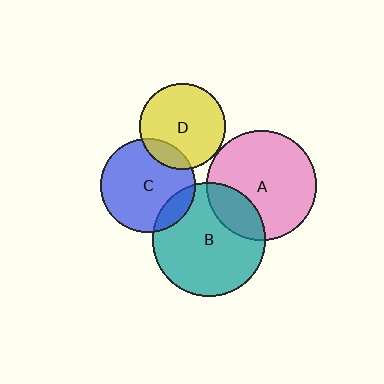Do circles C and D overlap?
Yes.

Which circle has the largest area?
Circle B (teal).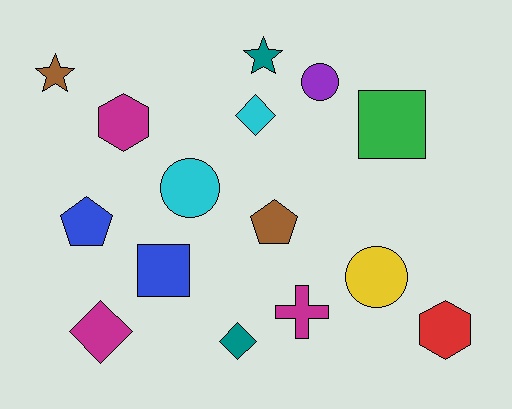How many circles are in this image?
There are 3 circles.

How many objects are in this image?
There are 15 objects.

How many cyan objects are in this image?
There are 2 cyan objects.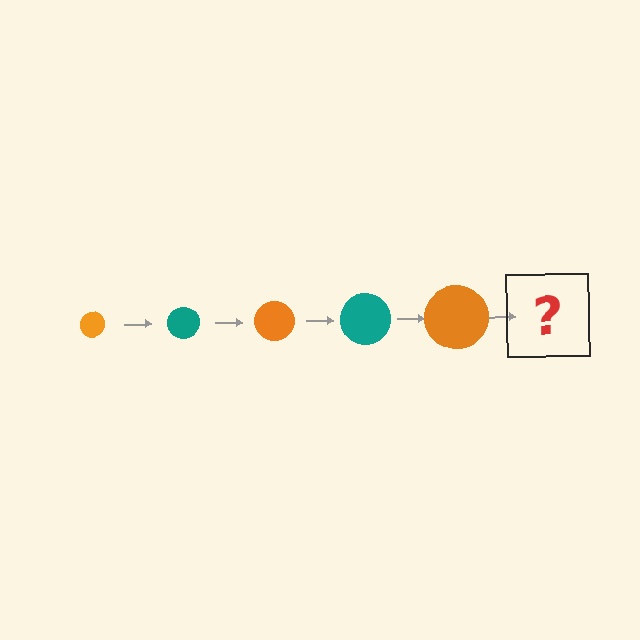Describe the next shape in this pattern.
It should be a teal circle, larger than the previous one.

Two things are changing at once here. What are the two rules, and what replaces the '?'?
The two rules are that the circle grows larger each step and the color cycles through orange and teal. The '?' should be a teal circle, larger than the previous one.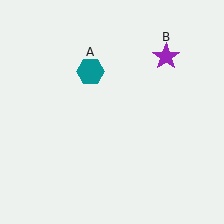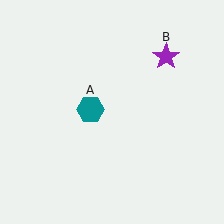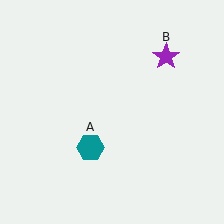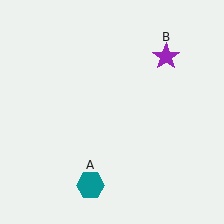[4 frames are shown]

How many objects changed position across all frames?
1 object changed position: teal hexagon (object A).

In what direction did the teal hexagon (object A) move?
The teal hexagon (object A) moved down.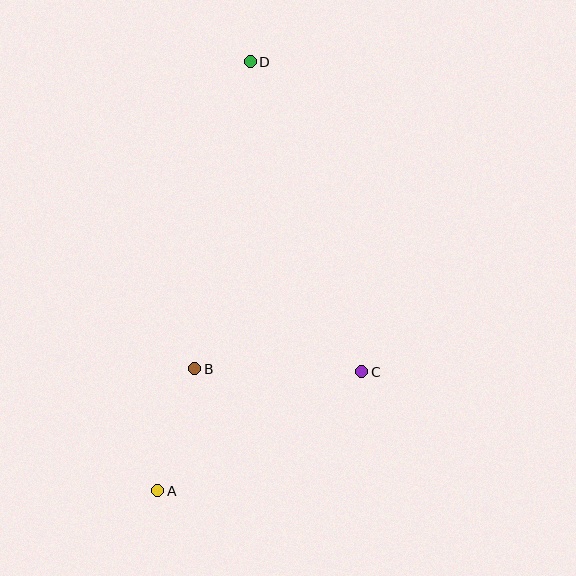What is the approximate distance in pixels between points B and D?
The distance between B and D is approximately 312 pixels.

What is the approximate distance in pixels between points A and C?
The distance between A and C is approximately 236 pixels.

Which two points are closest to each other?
Points A and B are closest to each other.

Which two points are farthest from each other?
Points A and D are farthest from each other.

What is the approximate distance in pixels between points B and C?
The distance between B and C is approximately 167 pixels.